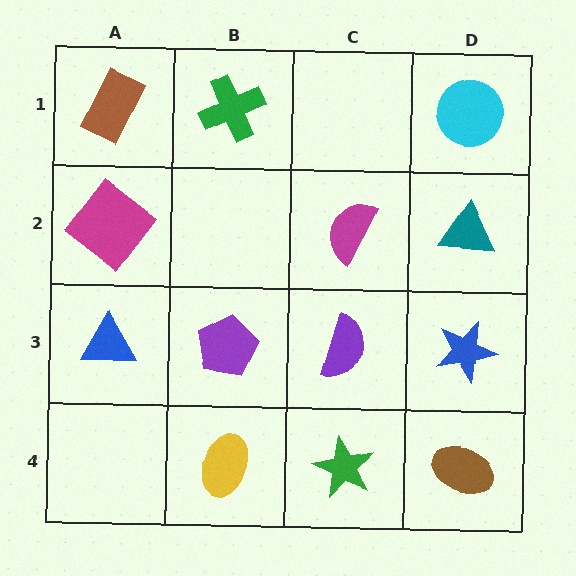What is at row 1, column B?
A green cross.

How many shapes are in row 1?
3 shapes.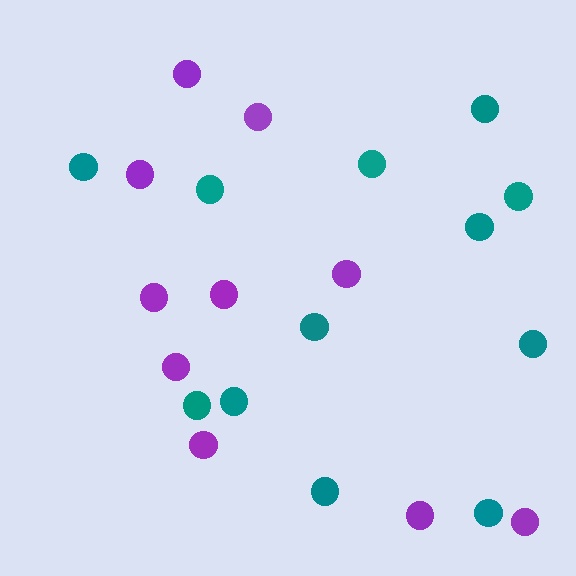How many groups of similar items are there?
There are 2 groups: one group of teal circles (12) and one group of purple circles (10).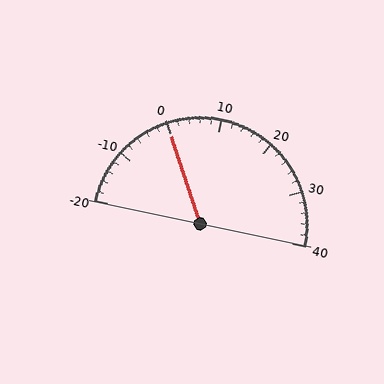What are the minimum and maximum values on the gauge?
The gauge ranges from -20 to 40.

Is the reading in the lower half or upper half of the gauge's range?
The reading is in the lower half of the range (-20 to 40).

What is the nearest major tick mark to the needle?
The nearest major tick mark is 0.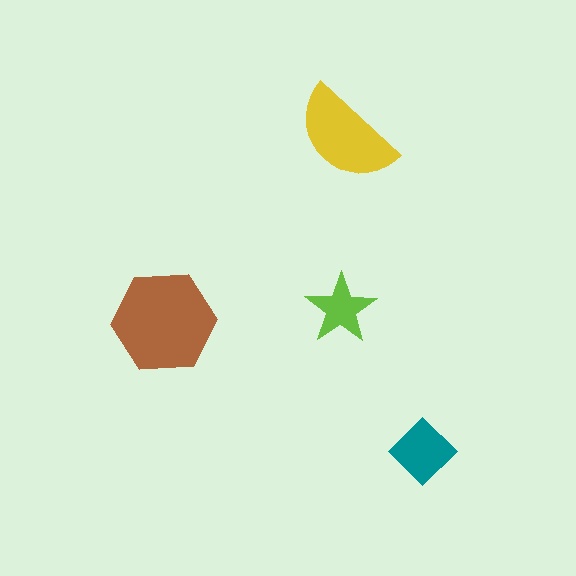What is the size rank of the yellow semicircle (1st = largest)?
2nd.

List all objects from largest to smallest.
The brown hexagon, the yellow semicircle, the teal diamond, the lime star.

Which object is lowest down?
The teal diamond is bottommost.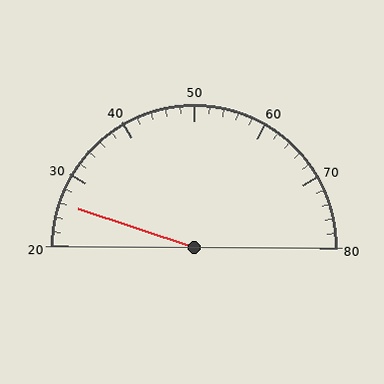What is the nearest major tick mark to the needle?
The nearest major tick mark is 30.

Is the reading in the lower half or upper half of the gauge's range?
The reading is in the lower half of the range (20 to 80).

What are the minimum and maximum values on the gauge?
The gauge ranges from 20 to 80.